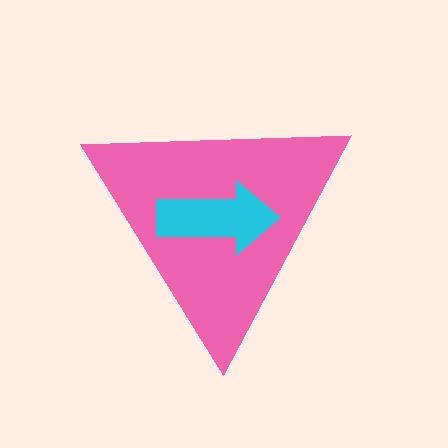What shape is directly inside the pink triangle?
The cyan arrow.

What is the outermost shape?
The pink triangle.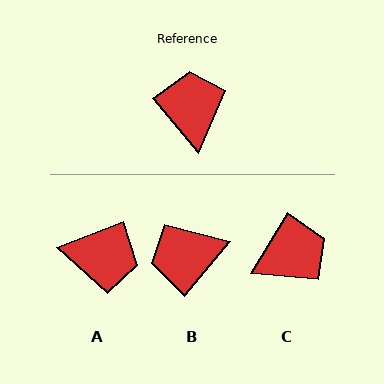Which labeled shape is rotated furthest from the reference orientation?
A, about 109 degrees away.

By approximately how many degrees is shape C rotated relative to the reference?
Approximately 71 degrees clockwise.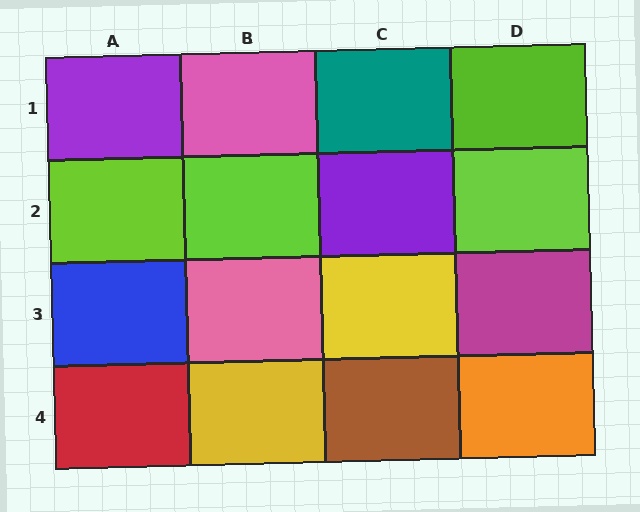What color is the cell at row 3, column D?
Magenta.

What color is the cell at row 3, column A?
Blue.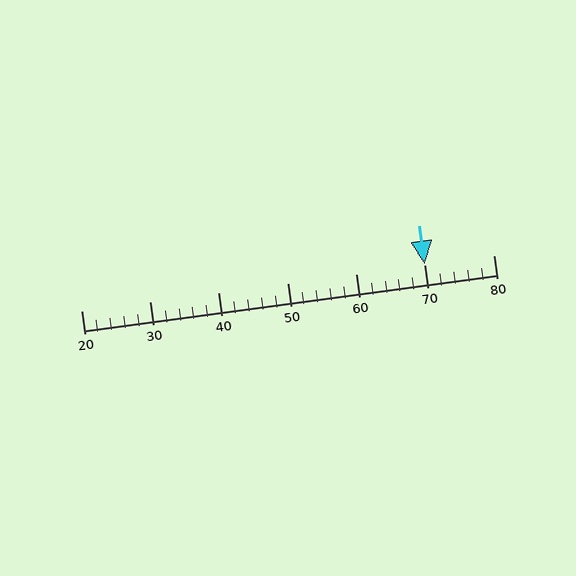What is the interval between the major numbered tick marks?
The major tick marks are spaced 10 units apart.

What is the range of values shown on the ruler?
The ruler shows values from 20 to 80.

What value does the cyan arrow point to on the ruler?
The cyan arrow points to approximately 70.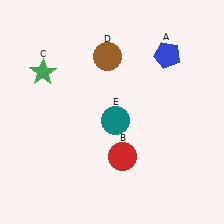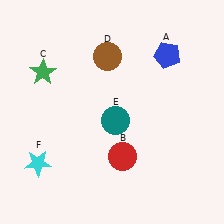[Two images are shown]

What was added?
A cyan star (F) was added in Image 2.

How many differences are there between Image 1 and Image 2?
There is 1 difference between the two images.